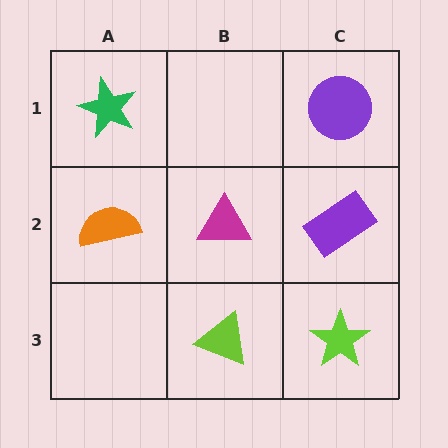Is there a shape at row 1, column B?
No, that cell is empty.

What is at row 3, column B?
A lime triangle.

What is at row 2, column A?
An orange semicircle.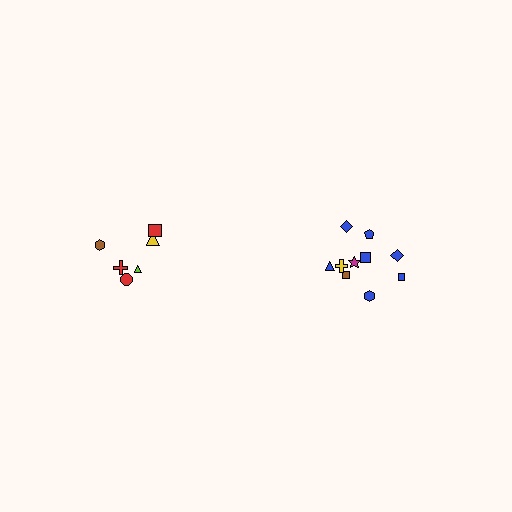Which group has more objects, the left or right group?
The right group.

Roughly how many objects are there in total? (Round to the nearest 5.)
Roughly 15 objects in total.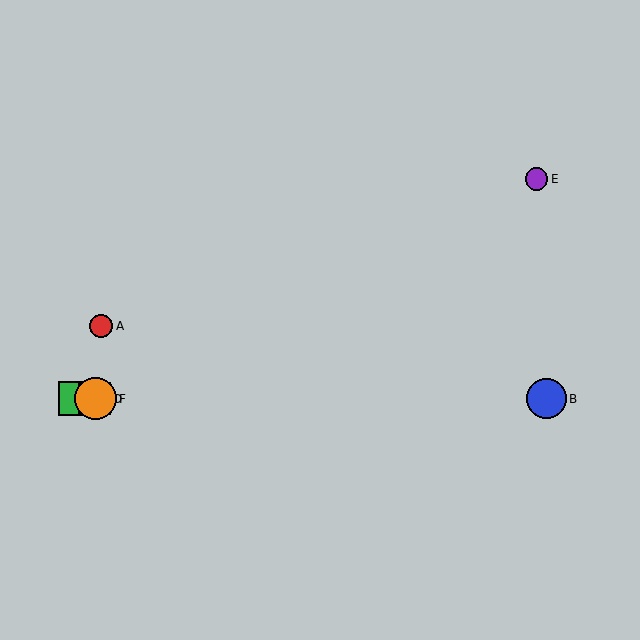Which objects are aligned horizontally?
Objects B, C, D, F are aligned horizontally.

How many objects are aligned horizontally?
4 objects (B, C, D, F) are aligned horizontally.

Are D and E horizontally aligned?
No, D is at y≈399 and E is at y≈179.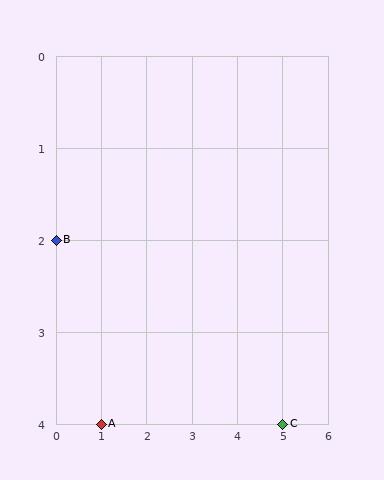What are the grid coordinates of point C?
Point C is at grid coordinates (5, 4).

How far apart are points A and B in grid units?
Points A and B are 1 column and 2 rows apart (about 2.2 grid units diagonally).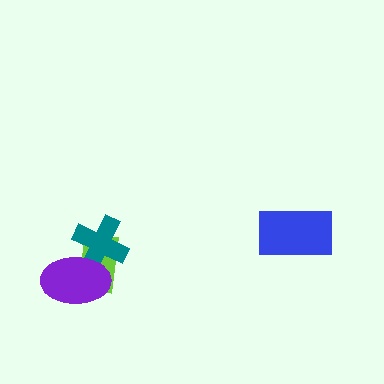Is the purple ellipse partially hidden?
No, no other shape covers it.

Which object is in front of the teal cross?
The purple ellipse is in front of the teal cross.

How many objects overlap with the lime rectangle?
2 objects overlap with the lime rectangle.